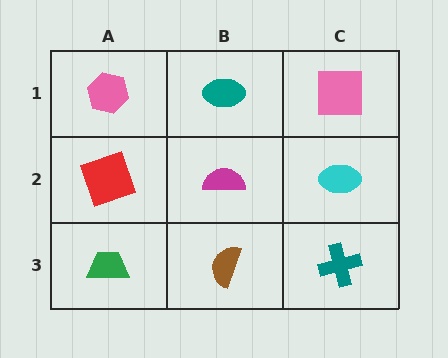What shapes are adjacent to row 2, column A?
A pink hexagon (row 1, column A), a green trapezoid (row 3, column A), a magenta semicircle (row 2, column B).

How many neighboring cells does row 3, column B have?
3.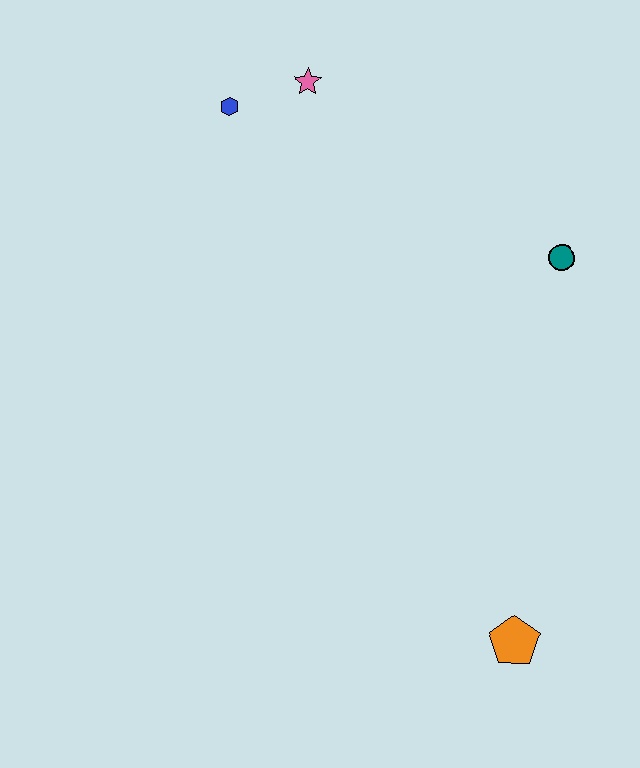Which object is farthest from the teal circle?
The orange pentagon is farthest from the teal circle.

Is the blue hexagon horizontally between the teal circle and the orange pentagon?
No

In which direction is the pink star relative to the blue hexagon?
The pink star is to the right of the blue hexagon.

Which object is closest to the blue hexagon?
The pink star is closest to the blue hexagon.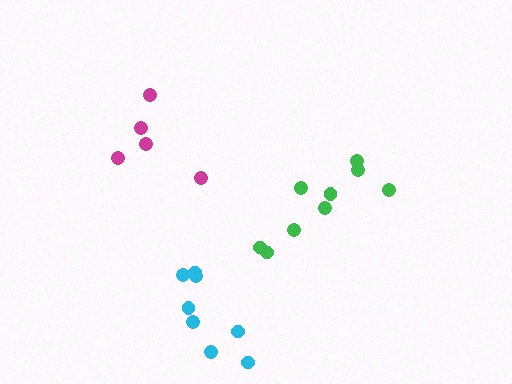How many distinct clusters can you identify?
There are 3 distinct clusters.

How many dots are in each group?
Group 1: 9 dots, Group 2: 8 dots, Group 3: 5 dots (22 total).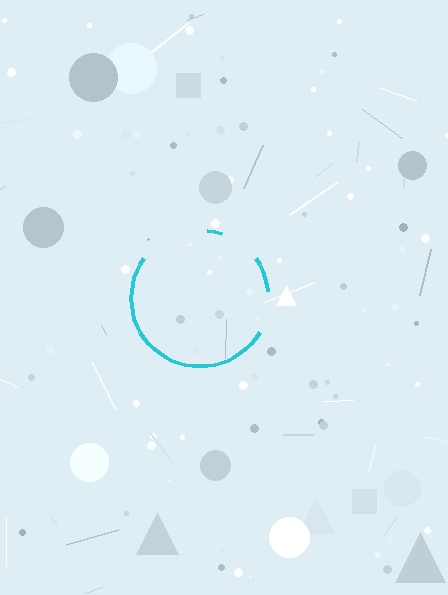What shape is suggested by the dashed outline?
The dashed outline suggests a circle.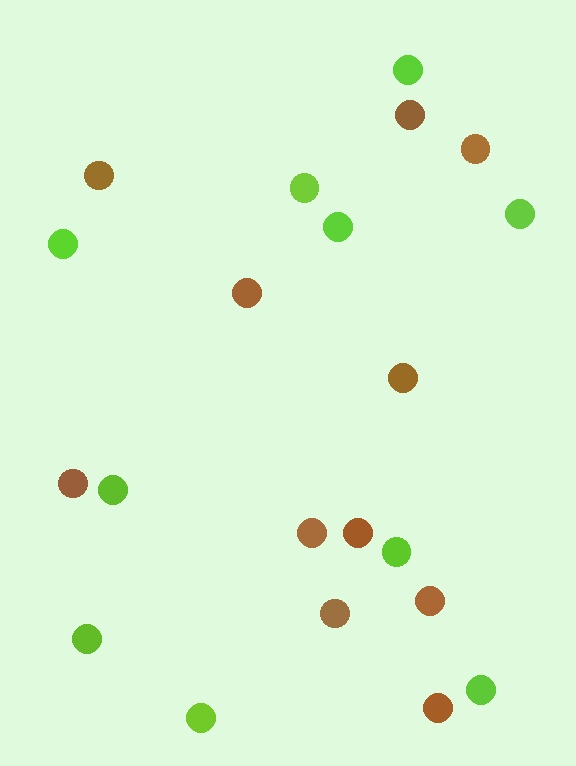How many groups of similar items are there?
There are 2 groups: one group of brown circles (11) and one group of lime circles (10).